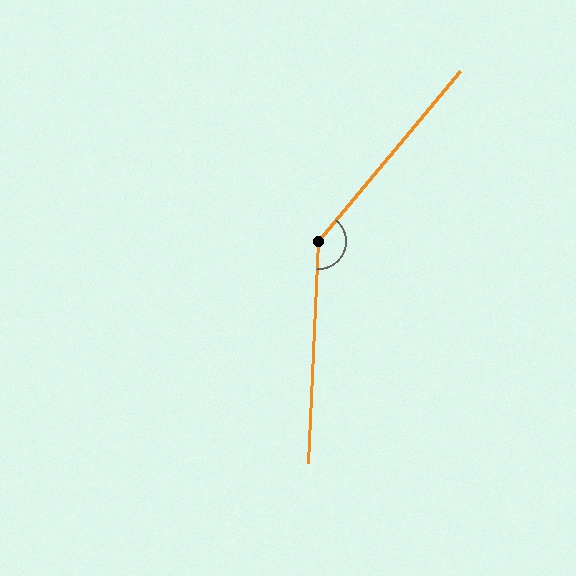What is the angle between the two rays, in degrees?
Approximately 143 degrees.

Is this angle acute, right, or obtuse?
It is obtuse.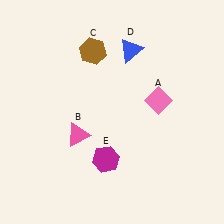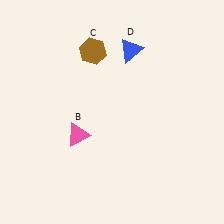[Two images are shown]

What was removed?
The magenta hexagon (E), the pink diamond (A) were removed in Image 2.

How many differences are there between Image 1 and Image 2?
There are 2 differences between the two images.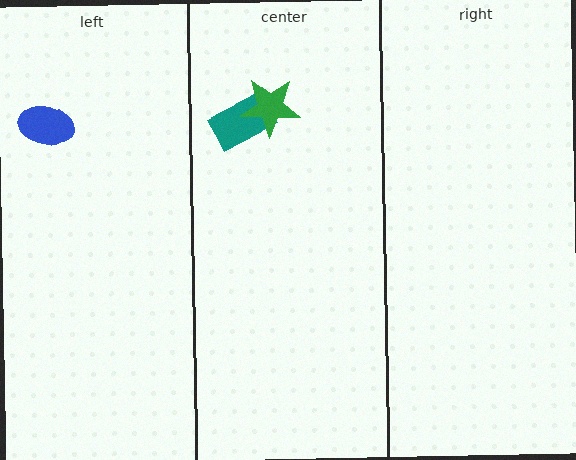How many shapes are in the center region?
2.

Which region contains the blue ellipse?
The left region.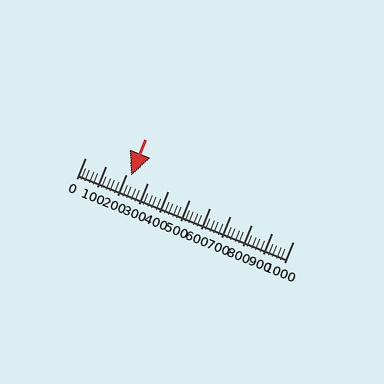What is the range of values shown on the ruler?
The ruler shows values from 0 to 1000.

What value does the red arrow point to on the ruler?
The red arrow points to approximately 220.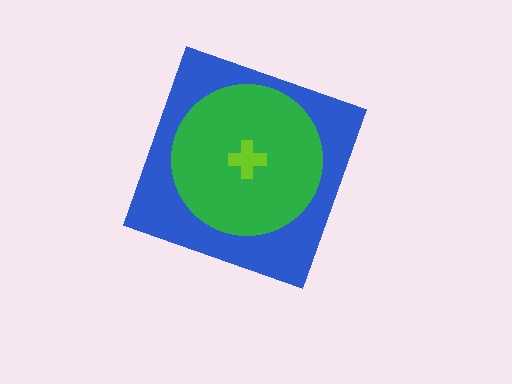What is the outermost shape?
The blue diamond.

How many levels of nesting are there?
3.